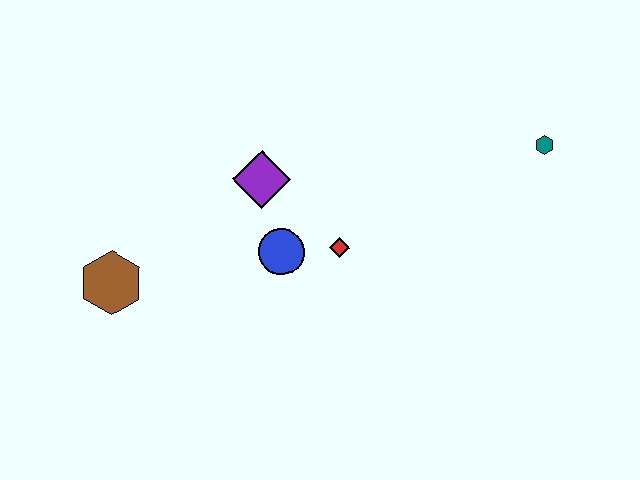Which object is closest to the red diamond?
The blue circle is closest to the red diamond.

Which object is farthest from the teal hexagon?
The brown hexagon is farthest from the teal hexagon.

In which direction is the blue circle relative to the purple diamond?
The blue circle is below the purple diamond.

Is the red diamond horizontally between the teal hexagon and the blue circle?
Yes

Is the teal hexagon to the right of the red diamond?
Yes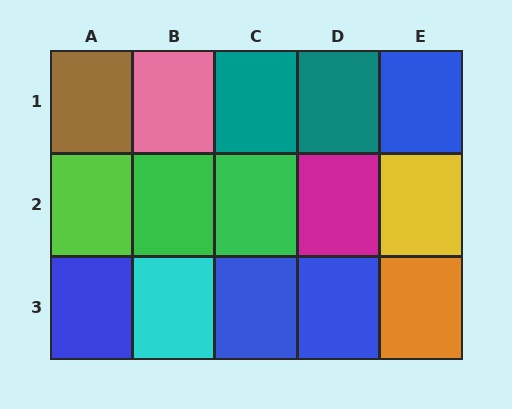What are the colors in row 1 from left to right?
Brown, pink, teal, teal, blue.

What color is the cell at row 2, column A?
Lime.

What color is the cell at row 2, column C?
Green.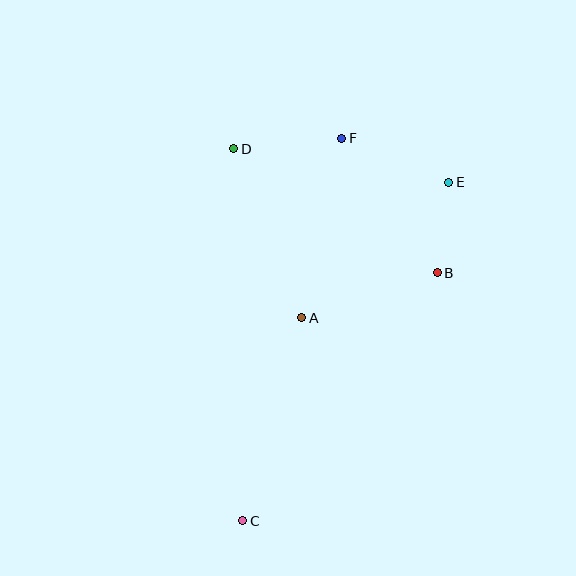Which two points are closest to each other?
Points B and E are closest to each other.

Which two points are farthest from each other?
Points C and E are farthest from each other.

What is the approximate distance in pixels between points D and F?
The distance between D and F is approximately 108 pixels.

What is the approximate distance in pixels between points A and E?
The distance between A and E is approximately 200 pixels.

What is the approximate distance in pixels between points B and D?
The distance between B and D is approximately 238 pixels.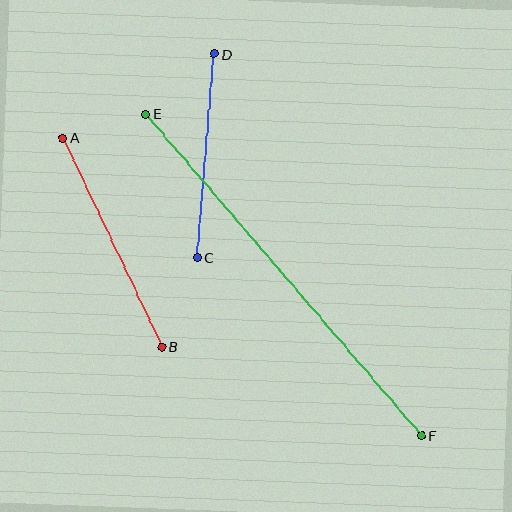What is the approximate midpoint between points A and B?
The midpoint is at approximately (113, 243) pixels.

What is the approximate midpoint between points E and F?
The midpoint is at approximately (284, 275) pixels.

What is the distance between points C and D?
The distance is approximately 204 pixels.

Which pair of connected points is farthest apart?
Points E and F are farthest apart.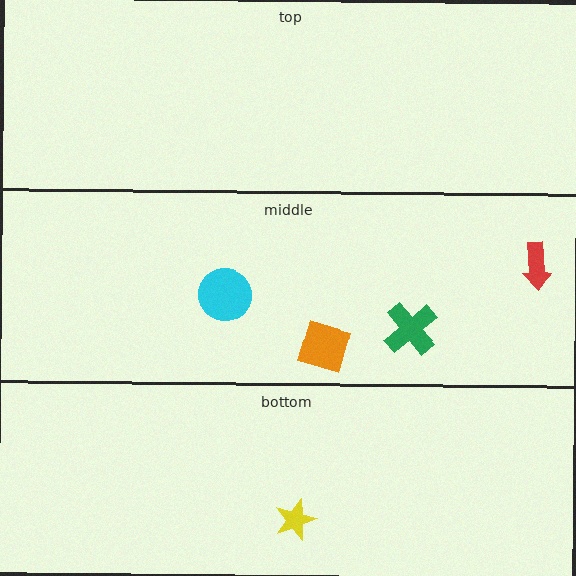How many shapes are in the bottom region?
1.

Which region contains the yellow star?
The bottom region.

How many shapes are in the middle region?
4.